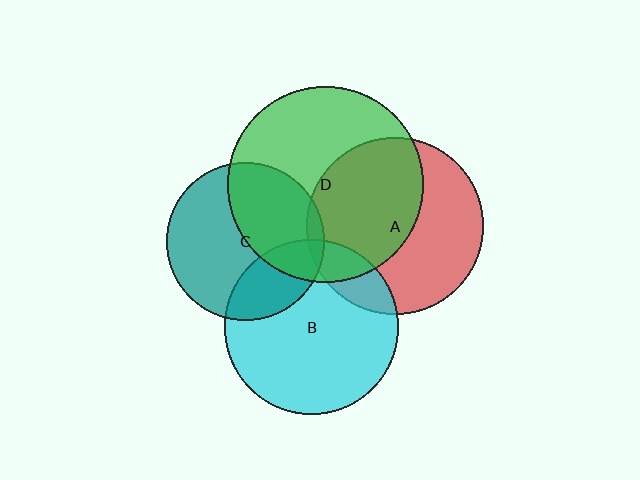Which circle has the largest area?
Circle D (green).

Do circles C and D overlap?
Yes.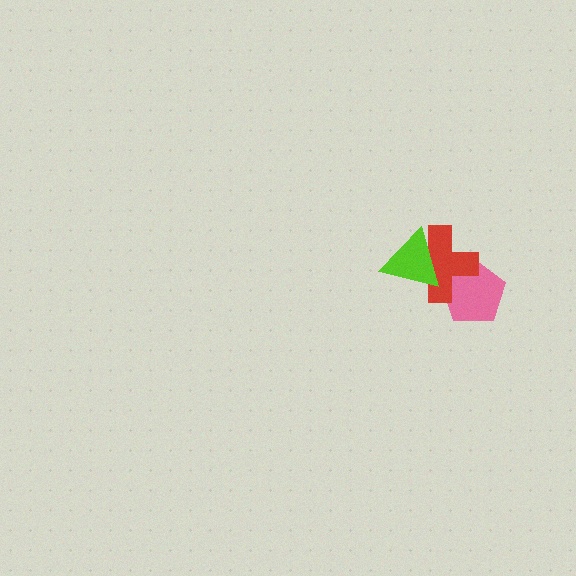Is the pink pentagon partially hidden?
Yes, it is partially covered by another shape.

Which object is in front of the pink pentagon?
The red cross is in front of the pink pentagon.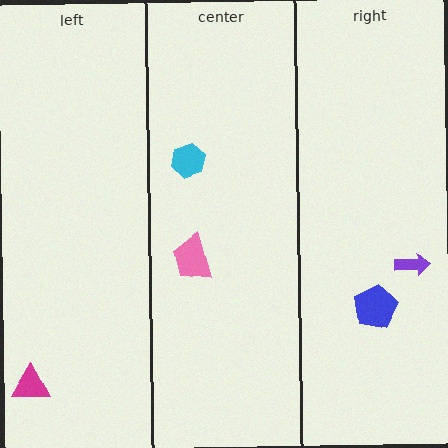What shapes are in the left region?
The magenta triangle.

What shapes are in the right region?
The purple arrow, the blue pentagon.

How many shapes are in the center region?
2.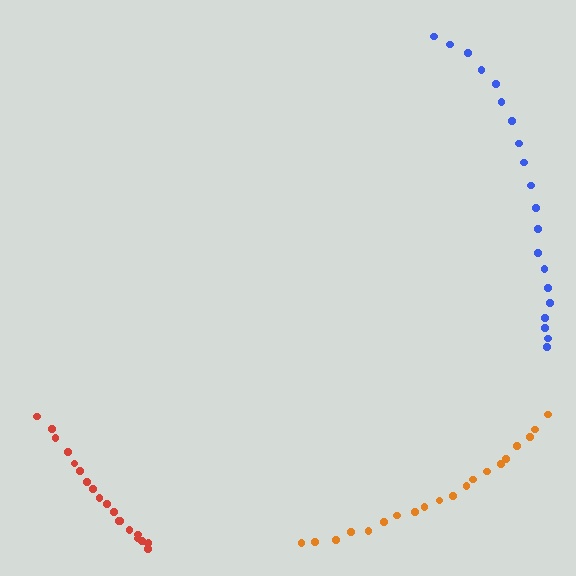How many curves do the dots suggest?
There are 3 distinct paths.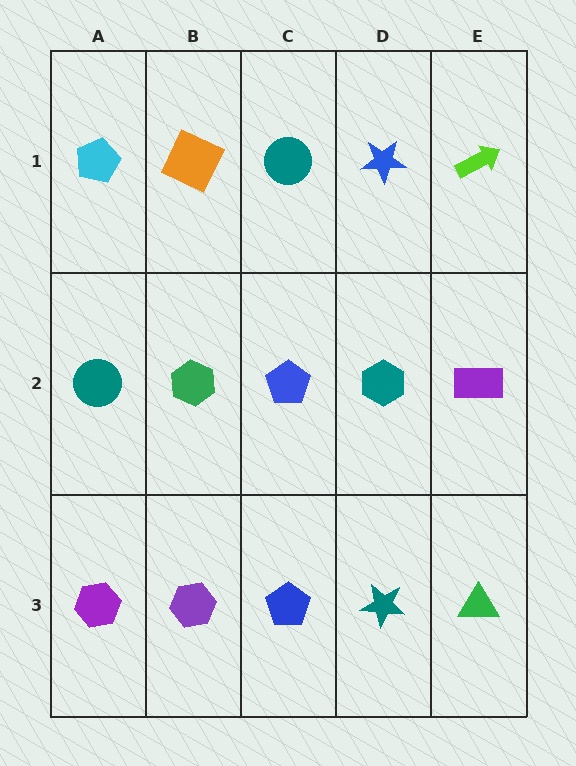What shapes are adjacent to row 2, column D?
A blue star (row 1, column D), a teal star (row 3, column D), a blue pentagon (row 2, column C), a purple rectangle (row 2, column E).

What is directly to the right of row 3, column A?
A purple hexagon.